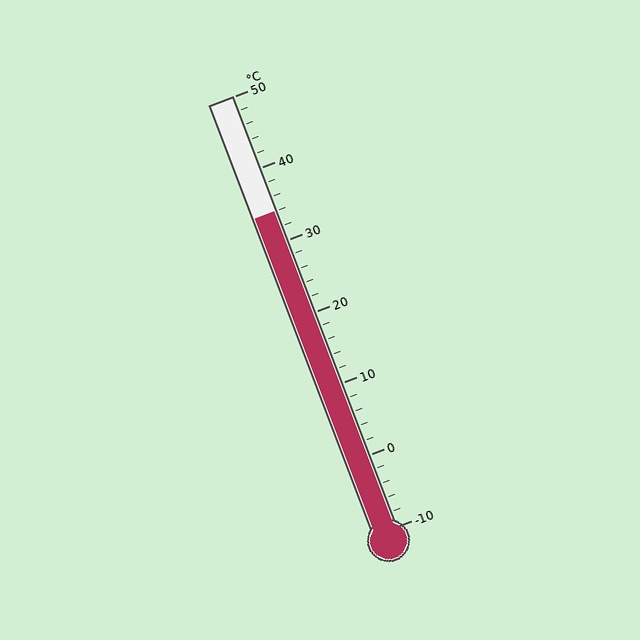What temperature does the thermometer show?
The thermometer shows approximately 34°C.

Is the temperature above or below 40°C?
The temperature is below 40°C.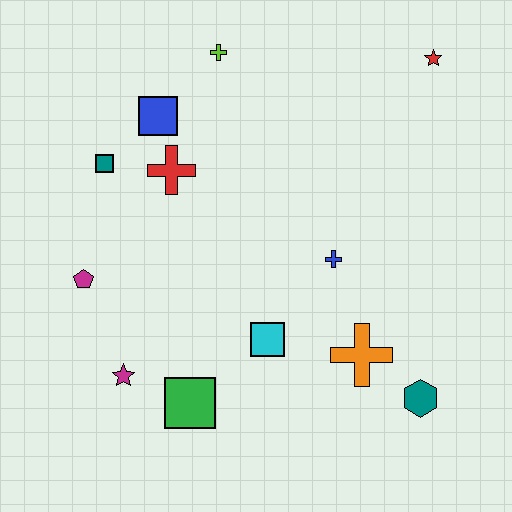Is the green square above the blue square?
No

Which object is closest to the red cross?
The blue square is closest to the red cross.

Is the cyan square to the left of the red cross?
No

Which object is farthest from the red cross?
The teal hexagon is farthest from the red cross.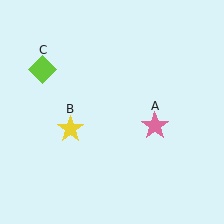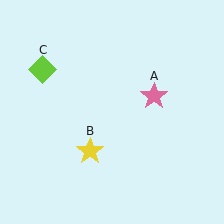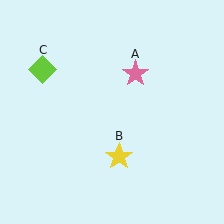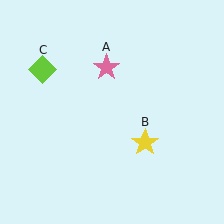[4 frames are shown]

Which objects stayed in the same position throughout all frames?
Lime diamond (object C) remained stationary.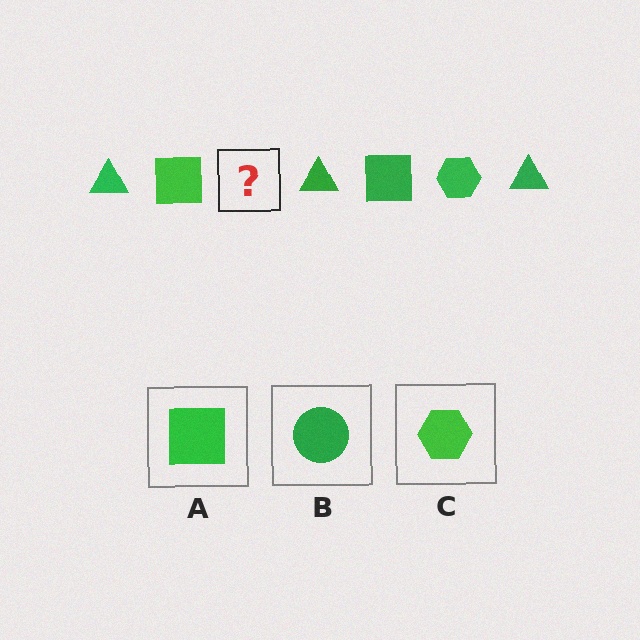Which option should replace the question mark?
Option C.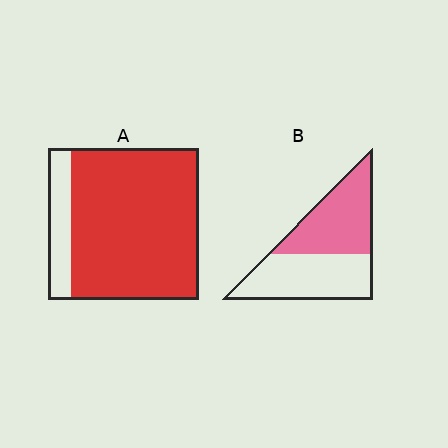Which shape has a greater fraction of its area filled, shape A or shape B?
Shape A.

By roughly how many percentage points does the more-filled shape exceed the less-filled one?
By roughly 35 percentage points (A over B).